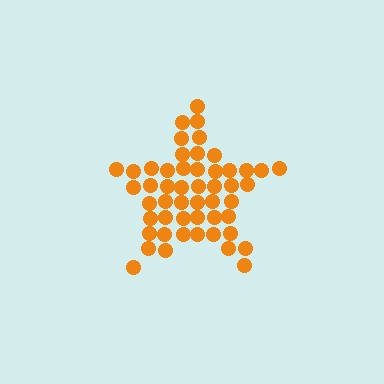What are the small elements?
The small elements are circles.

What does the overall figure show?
The overall figure shows a star.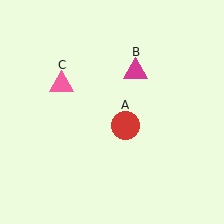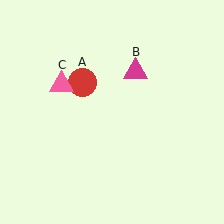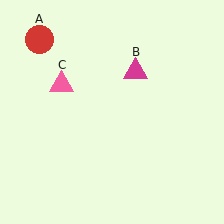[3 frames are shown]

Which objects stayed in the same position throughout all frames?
Magenta triangle (object B) and pink triangle (object C) remained stationary.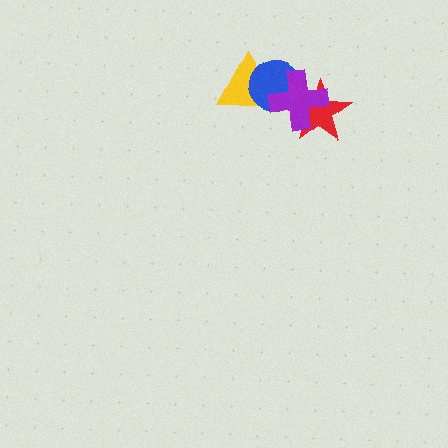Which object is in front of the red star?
The purple cross is in front of the red star.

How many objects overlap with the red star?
2 objects overlap with the red star.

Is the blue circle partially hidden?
Yes, it is partially covered by another shape.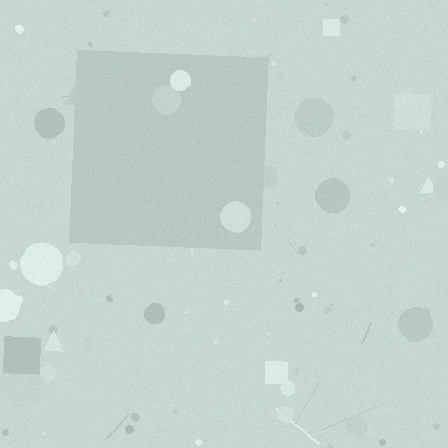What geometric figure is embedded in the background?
A square is embedded in the background.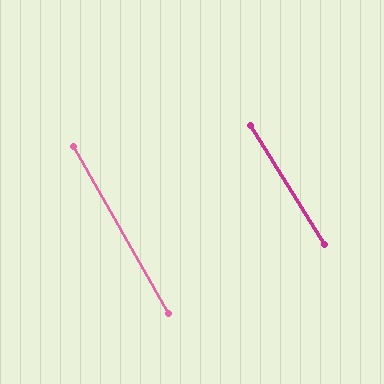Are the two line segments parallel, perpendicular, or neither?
Parallel — their directions differ by only 1.7°.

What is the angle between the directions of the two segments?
Approximately 2 degrees.